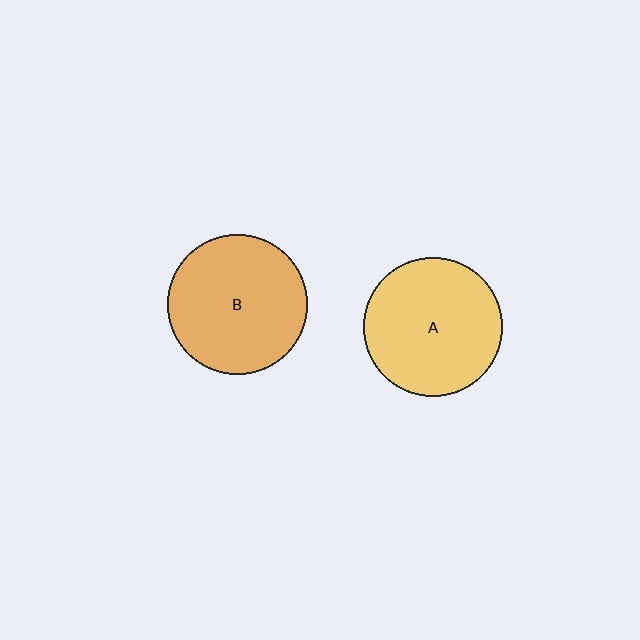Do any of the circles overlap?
No, none of the circles overlap.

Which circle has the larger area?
Circle B (orange).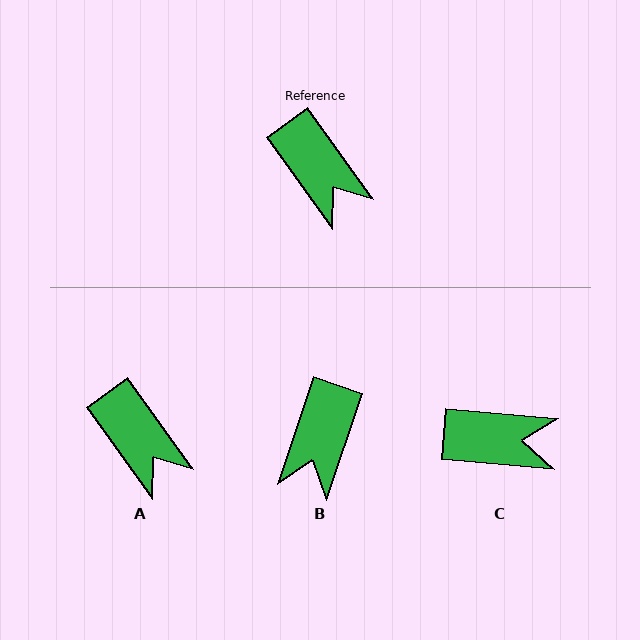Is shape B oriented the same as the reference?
No, it is off by about 54 degrees.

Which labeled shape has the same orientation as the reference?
A.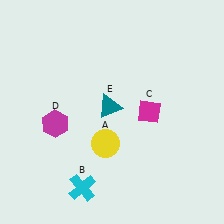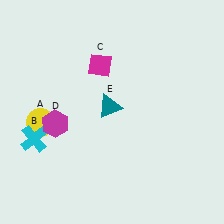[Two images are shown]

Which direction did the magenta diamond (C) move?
The magenta diamond (C) moved left.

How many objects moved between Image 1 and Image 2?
3 objects moved between the two images.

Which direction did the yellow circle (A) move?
The yellow circle (A) moved left.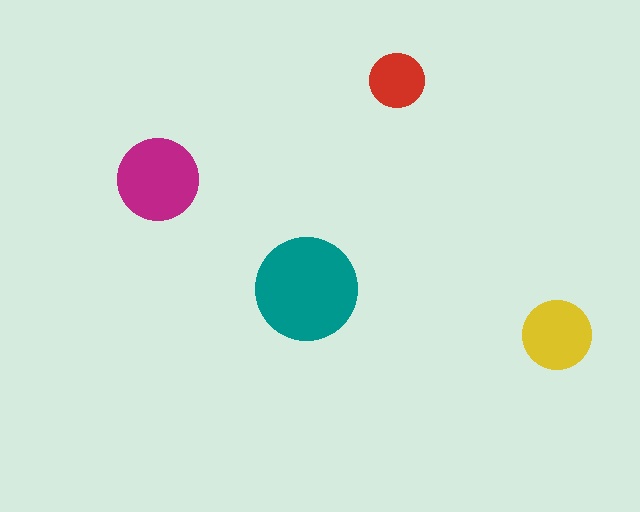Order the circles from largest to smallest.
the teal one, the magenta one, the yellow one, the red one.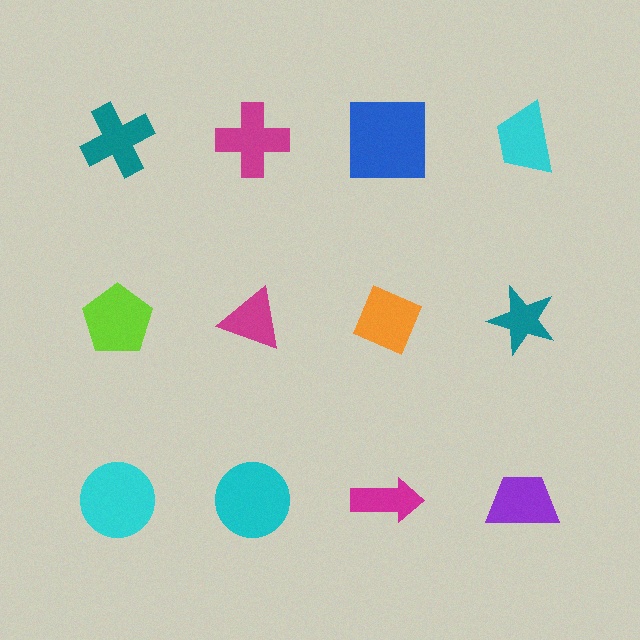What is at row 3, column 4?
A purple trapezoid.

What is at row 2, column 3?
An orange diamond.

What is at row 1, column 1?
A teal cross.